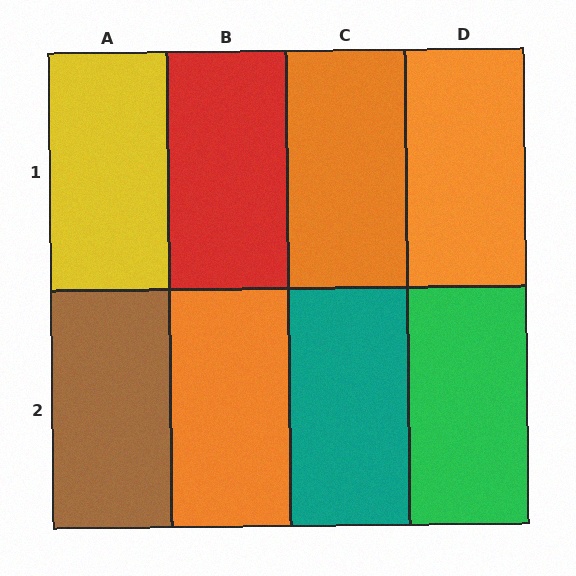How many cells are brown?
1 cell is brown.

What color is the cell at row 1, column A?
Yellow.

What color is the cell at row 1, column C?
Orange.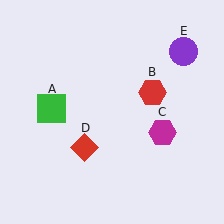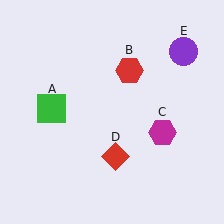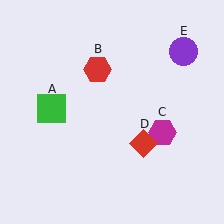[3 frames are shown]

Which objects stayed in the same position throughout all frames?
Green square (object A) and magenta hexagon (object C) and purple circle (object E) remained stationary.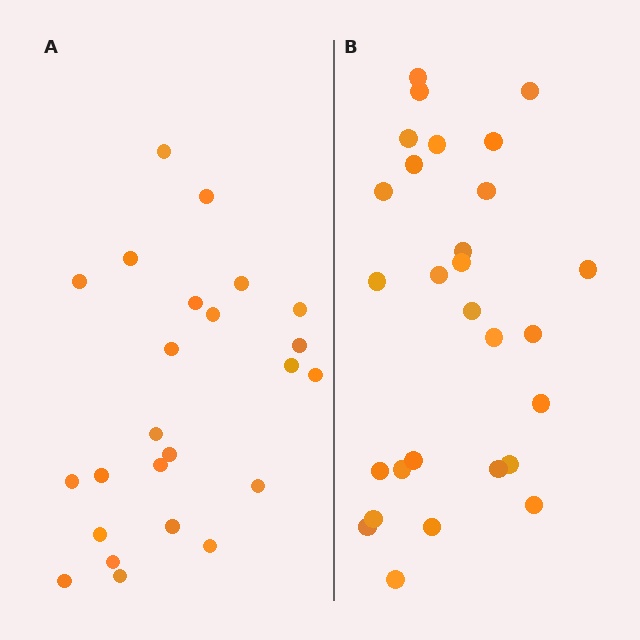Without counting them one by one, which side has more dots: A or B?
Region B (the right region) has more dots.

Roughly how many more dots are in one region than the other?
Region B has about 4 more dots than region A.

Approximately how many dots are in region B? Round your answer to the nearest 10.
About 30 dots. (The exact count is 28, which rounds to 30.)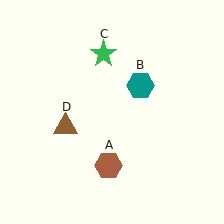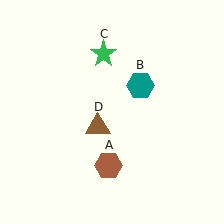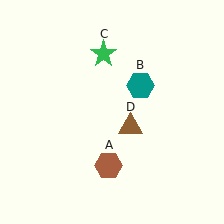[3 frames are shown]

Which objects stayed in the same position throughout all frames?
Brown hexagon (object A) and teal hexagon (object B) and green star (object C) remained stationary.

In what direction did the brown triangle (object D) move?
The brown triangle (object D) moved right.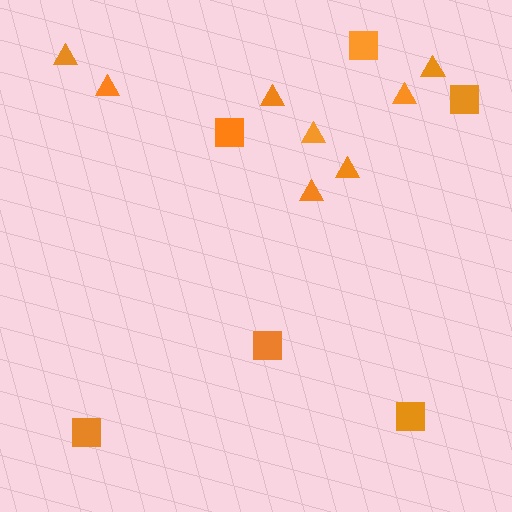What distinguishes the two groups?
There are 2 groups: one group of squares (6) and one group of triangles (8).